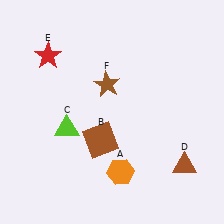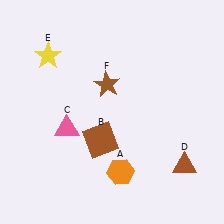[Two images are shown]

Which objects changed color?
C changed from lime to pink. E changed from red to yellow.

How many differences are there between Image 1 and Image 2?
There are 2 differences between the two images.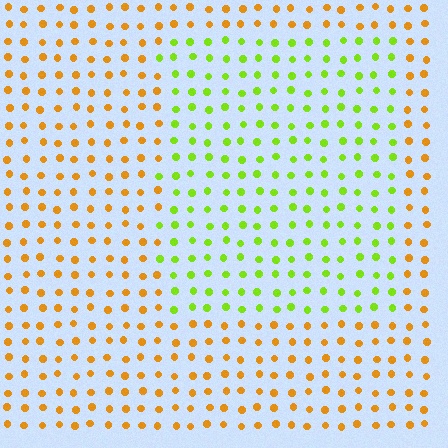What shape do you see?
I see a rectangle.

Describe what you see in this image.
The image is filled with small orange elements in a uniform arrangement. A rectangle-shaped region is visible where the elements are tinted to a slightly different hue, forming a subtle color boundary.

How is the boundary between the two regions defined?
The boundary is defined purely by a slight shift in hue (about 55 degrees). Spacing, size, and orientation are identical on both sides.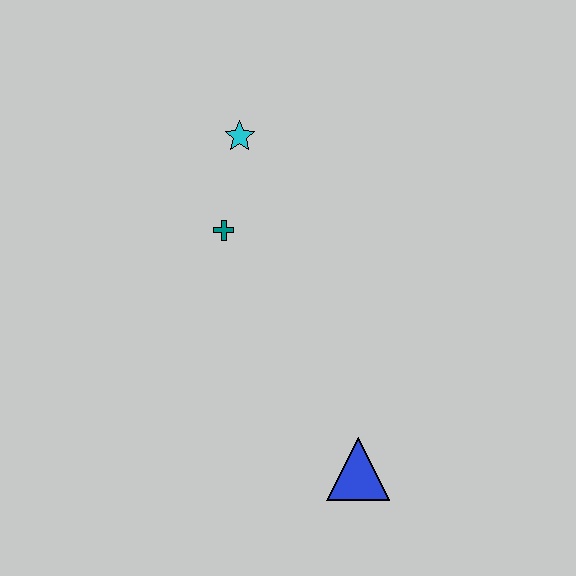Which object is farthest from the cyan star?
The blue triangle is farthest from the cyan star.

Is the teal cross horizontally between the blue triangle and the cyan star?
No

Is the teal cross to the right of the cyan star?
No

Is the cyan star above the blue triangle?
Yes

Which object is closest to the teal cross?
The cyan star is closest to the teal cross.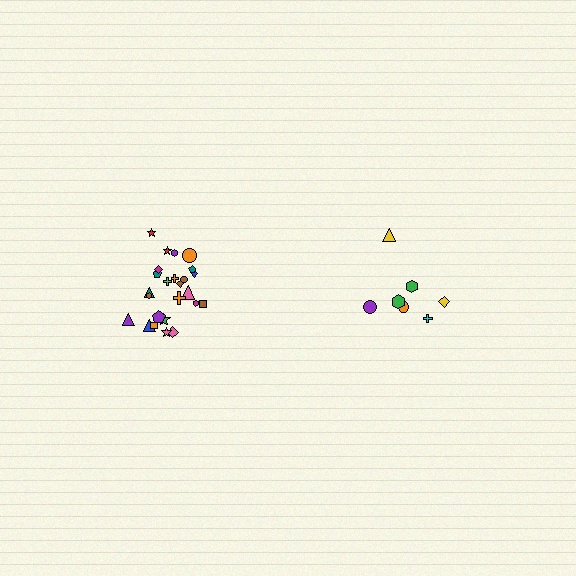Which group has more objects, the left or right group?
The left group.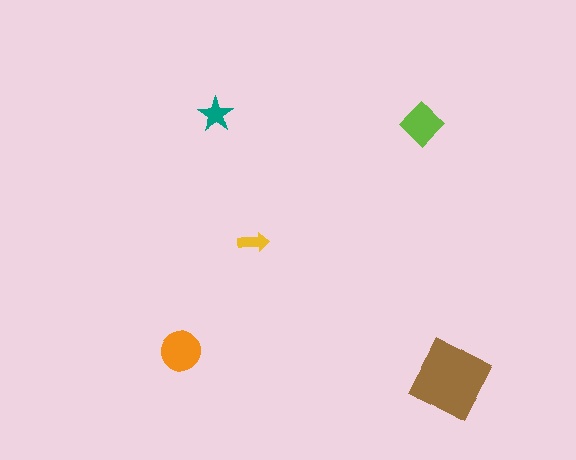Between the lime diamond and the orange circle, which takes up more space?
The orange circle.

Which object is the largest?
The brown square.